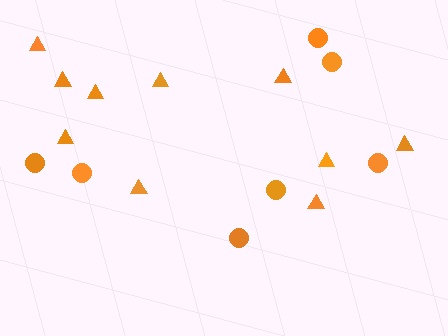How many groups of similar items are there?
There are 2 groups: one group of circles (7) and one group of triangles (10).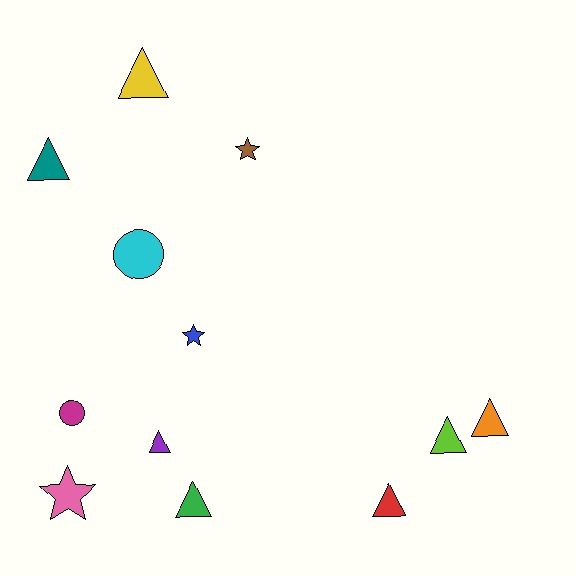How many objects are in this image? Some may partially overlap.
There are 12 objects.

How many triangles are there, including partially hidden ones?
There are 7 triangles.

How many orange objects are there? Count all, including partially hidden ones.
There is 1 orange object.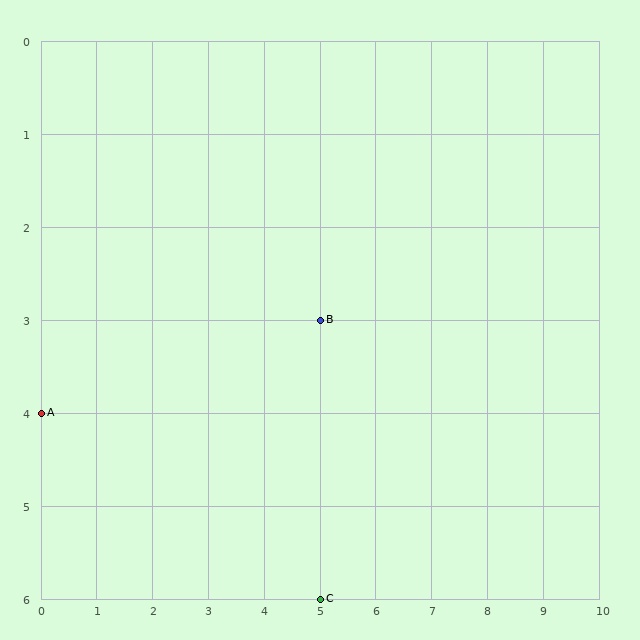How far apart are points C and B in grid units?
Points C and B are 3 rows apart.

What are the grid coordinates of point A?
Point A is at grid coordinates (0, 4).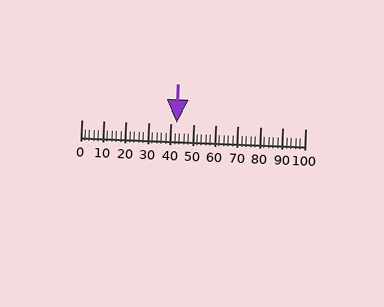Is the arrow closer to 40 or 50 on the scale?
The arrow is closer to 40.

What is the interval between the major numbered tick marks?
The major tick marks are spaced 10 units apart.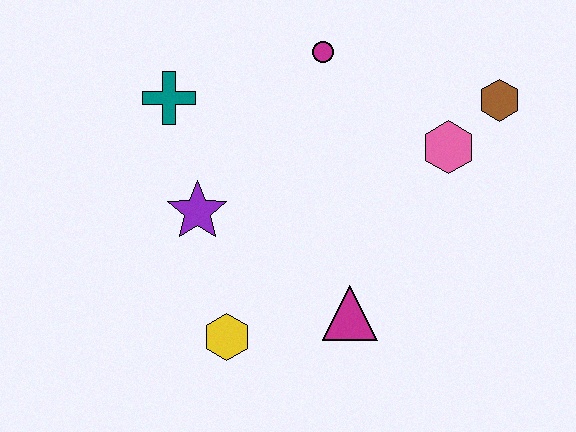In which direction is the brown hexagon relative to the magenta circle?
The brown hexagon is to the right of the magenta circle.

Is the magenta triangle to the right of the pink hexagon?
No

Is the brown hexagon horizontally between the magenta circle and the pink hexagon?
No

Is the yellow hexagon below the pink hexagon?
Yes